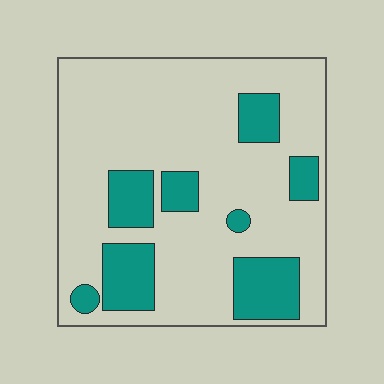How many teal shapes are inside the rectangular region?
8.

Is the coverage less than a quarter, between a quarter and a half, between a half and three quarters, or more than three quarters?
Less than a quarter.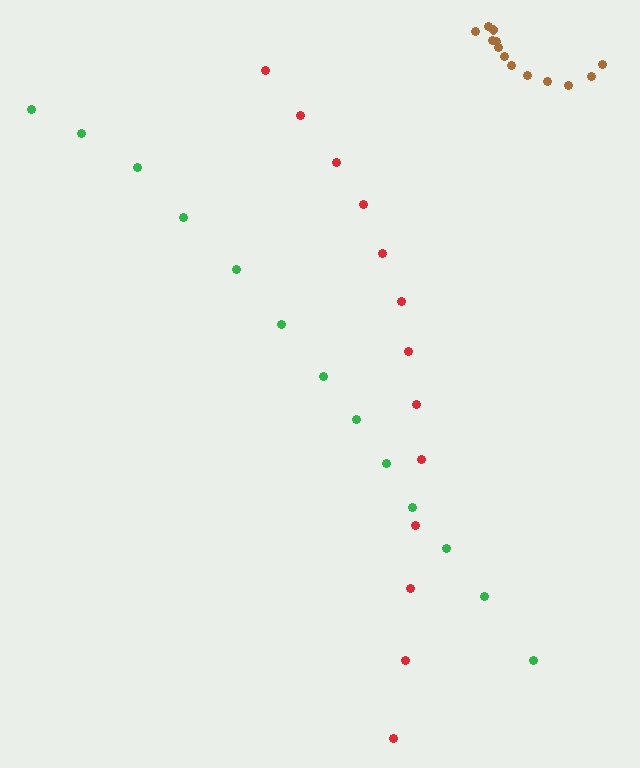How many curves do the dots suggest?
There are 3 distinct paths.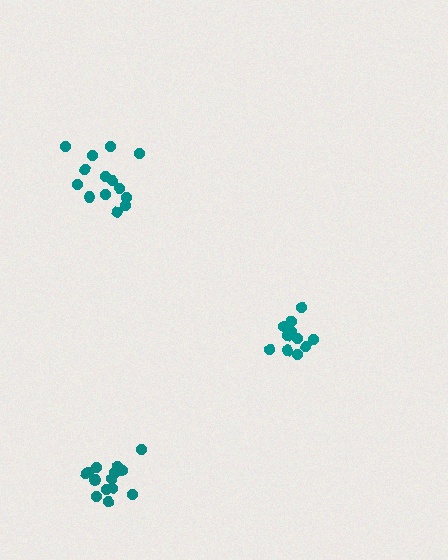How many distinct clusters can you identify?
There are 3 distinct clusters.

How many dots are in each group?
Group 1: 14 dots, Group 2: 11 dots, Group 3: 14 dots (39 total).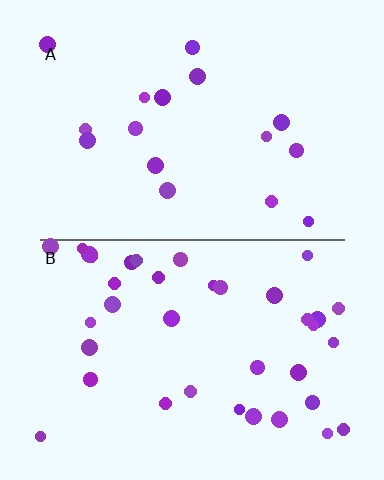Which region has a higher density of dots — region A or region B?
B (the bottom).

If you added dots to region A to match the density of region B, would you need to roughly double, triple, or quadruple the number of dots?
Approximately double.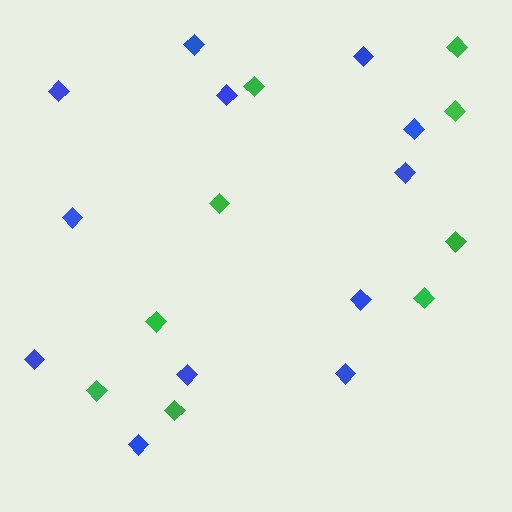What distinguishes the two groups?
There are 2 groups: one group of blue diamonds (12) and one group of green diamonds (9).